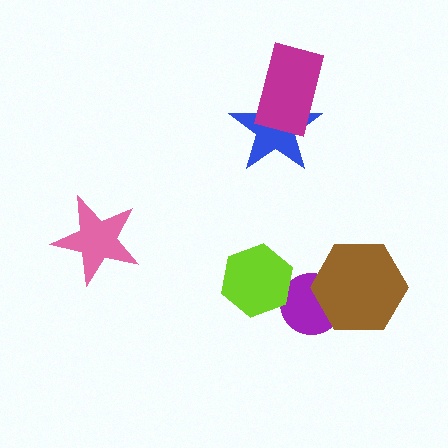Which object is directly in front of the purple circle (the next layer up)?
The brown hexagon is directly in front of the purple circle.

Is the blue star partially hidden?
Yes, it is partially covered by another shape.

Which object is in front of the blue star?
The magenta rectangle is in front of the blue star.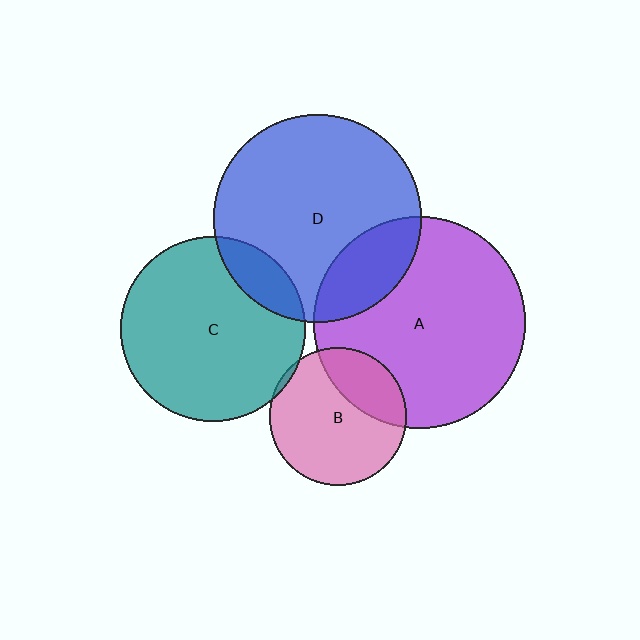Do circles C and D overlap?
Yes.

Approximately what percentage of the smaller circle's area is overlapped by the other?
Approximately 15%.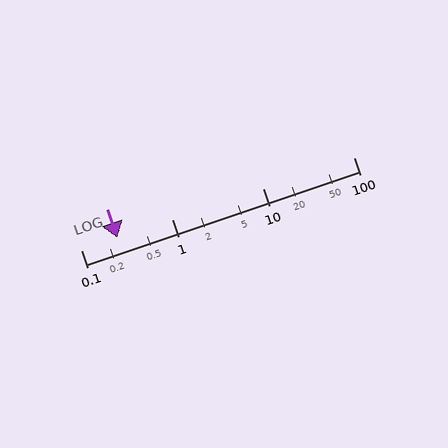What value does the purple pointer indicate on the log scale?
The pointer indicates approximately 0.25.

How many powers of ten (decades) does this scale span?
The scale spans 3 decades, from 0.1 to 100.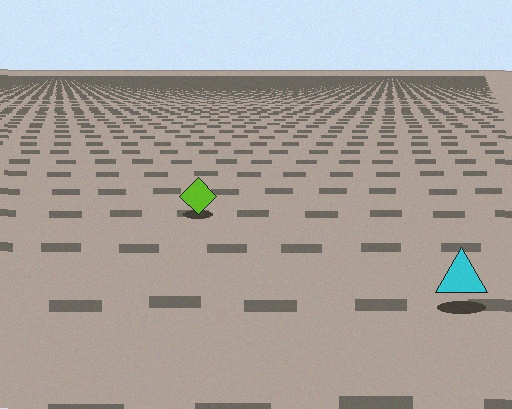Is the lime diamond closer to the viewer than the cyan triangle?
No. The cyan triangle is closer — you can tell from the texture gradient: the ground texture is coarser near it.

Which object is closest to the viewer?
The cyan triangle is closest. The texture marks near it are larger and more spread out.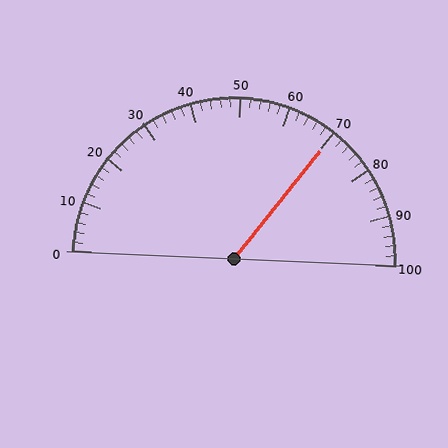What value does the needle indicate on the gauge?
The needle indicates approximately 70.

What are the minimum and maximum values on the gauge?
The gauge ranges from 0 to 100.